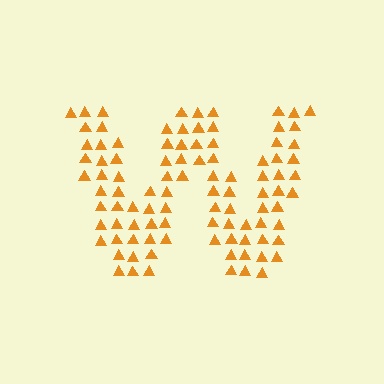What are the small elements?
The small elements are triangles.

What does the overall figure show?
The overall figure shows the letter W.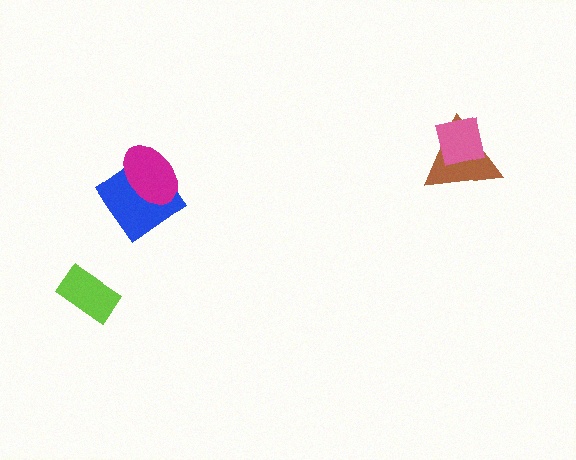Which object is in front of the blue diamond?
The magenta ellipse is in front of the blue diamond.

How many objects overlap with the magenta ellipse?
1 object overlaps with the magenta ellipse.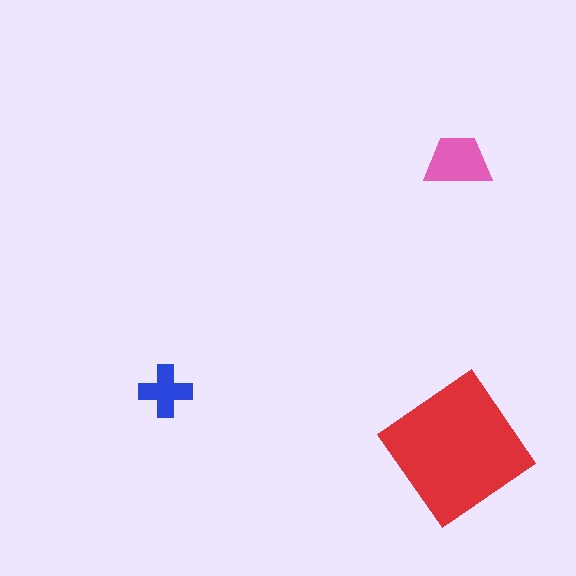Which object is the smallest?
The blue cross.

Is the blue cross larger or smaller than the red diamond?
Smaller.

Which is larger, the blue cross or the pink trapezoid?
The pink trapezoid.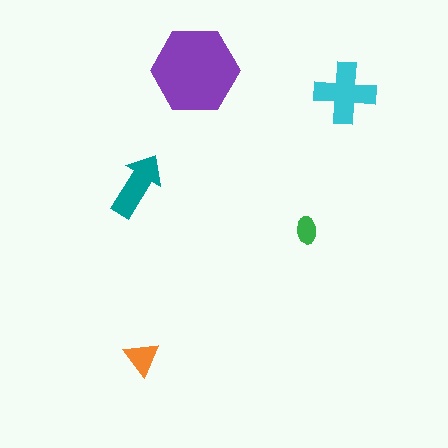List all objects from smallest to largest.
The green ellipse, the orange triangle, the teal arrow, the cyan cross, the purple hexagon.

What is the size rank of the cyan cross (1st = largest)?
2nd.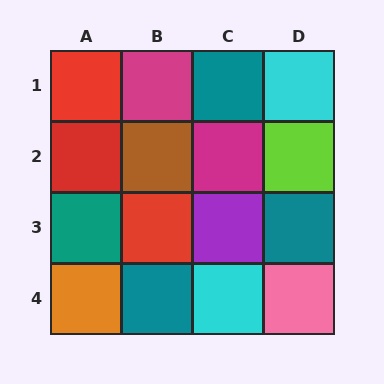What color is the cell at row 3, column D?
Teal.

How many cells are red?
3 cells are red.